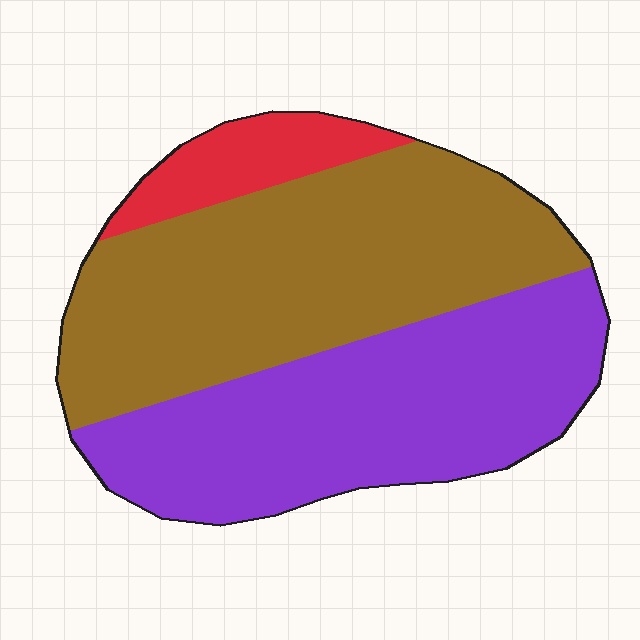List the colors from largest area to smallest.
From largest to smallest: brown, purple, red.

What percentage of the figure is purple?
Purple takes up about two fifths (2/5) of the figure.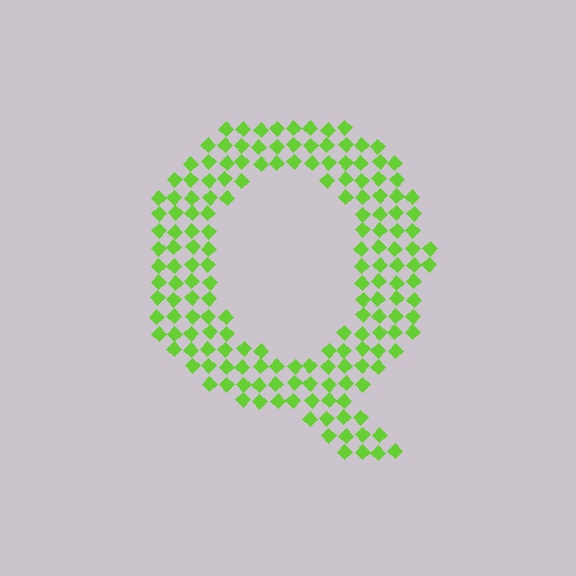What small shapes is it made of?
It is made of small diamonds.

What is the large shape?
The large shape is the letter Q.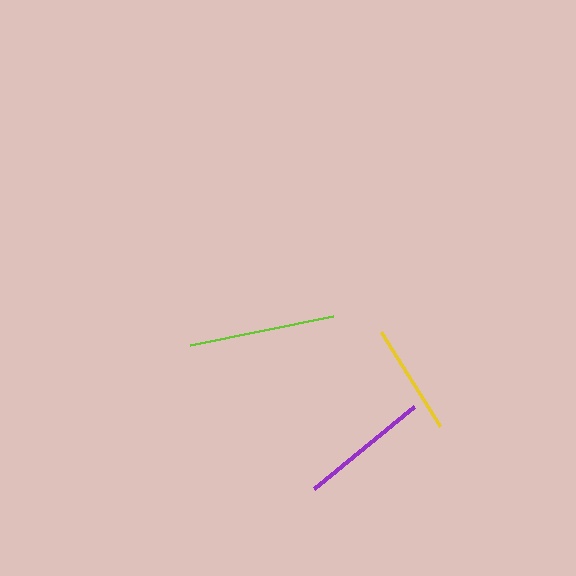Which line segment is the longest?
The lime line is the longest at approximately 146 pixels.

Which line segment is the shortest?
The yellow line is the shortest at approximately 111 pixels.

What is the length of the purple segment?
The purple segment is approximately 129 pixels long.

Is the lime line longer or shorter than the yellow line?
The lime line is longer than the yellow line.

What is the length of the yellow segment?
The yellow segment is approximately 111 pixels long.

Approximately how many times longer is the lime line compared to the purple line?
The lime line is approximately 1.1 times the length of the purple line.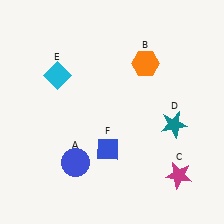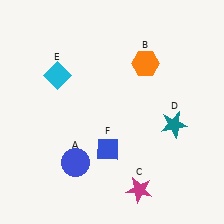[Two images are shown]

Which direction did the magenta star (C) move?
The magenta star (C) moved left.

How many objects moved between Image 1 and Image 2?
1 object moved between the two images.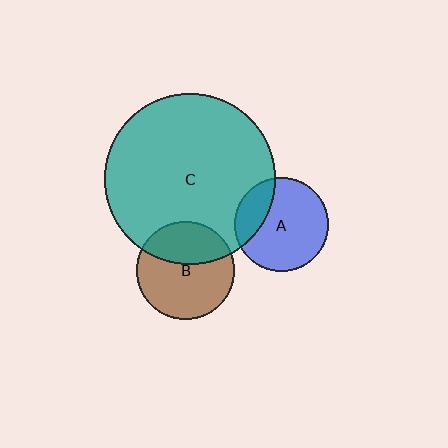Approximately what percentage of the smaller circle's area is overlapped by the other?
Approximately 25%.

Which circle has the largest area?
Circle C (teal).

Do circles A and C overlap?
Yes.